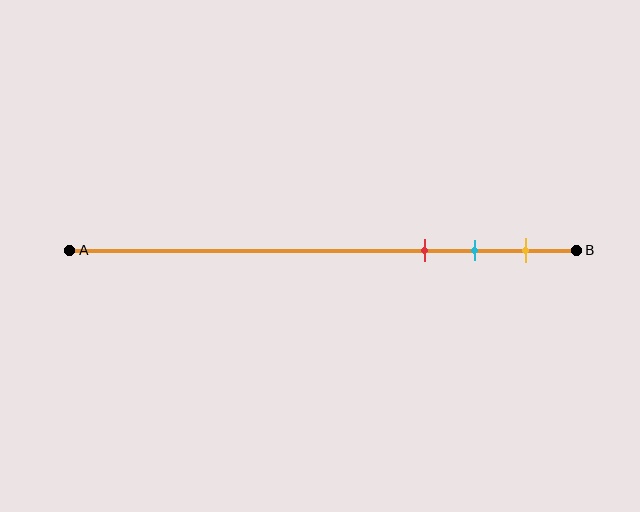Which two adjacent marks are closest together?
The cyan and yellow marks are the closest adjacent pair.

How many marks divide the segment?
There are 3 marks dividing the segment.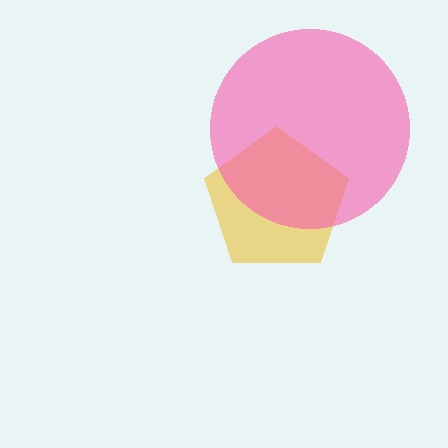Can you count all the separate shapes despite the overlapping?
Yes, there are 2 separate shapes.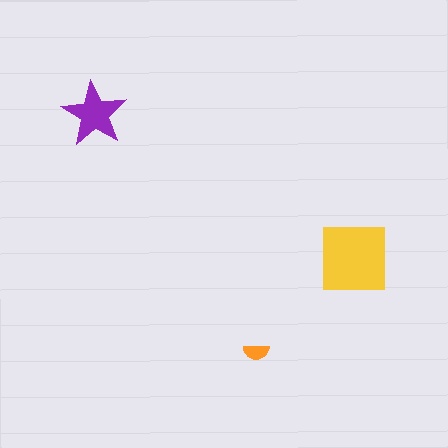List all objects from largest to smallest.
The yellow square, the purple star, the orange semicircle.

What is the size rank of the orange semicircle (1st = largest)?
3rd.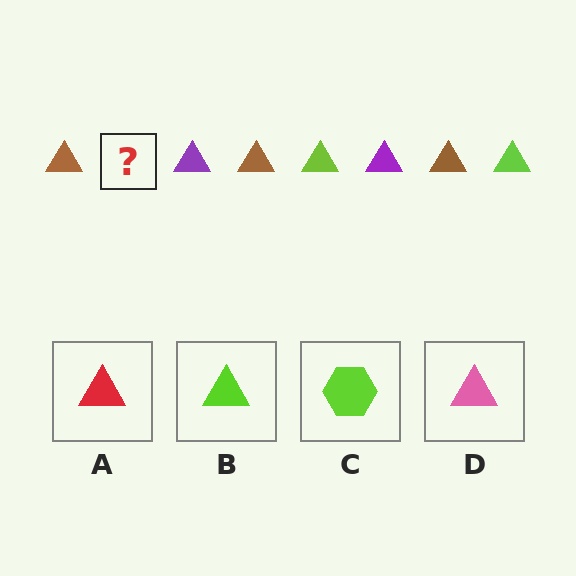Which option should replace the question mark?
Option B.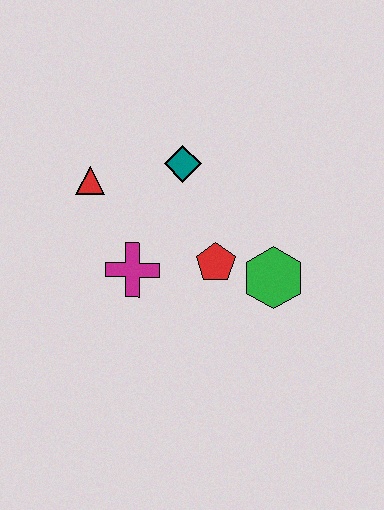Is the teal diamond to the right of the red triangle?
Yes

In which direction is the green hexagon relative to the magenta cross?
The green hexagon is to the right of the magenta cross.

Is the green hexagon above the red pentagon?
No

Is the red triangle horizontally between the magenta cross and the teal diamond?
No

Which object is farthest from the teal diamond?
The green hexagon is farthest from the teal diamond.